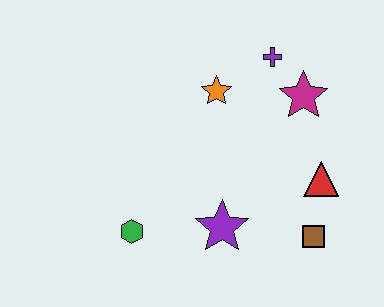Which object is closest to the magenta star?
The purple cross is closest to the magenta star.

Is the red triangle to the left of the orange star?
No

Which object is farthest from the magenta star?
The green hexagon is farthest from the magenta star.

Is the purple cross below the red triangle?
No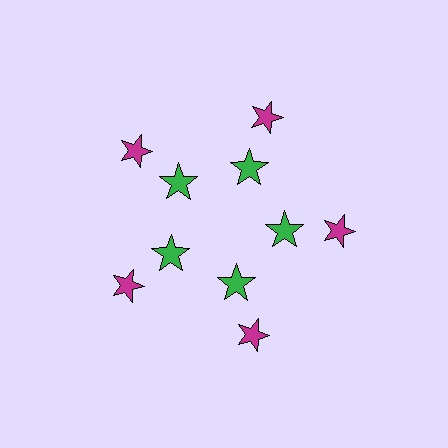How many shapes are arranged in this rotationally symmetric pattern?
There are 10 shapes, arranged in 5 groups of 2.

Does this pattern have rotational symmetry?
Yes, this pattern has 5-fold rotational symmetry. It looks the same after rotating 72 degrees around the center.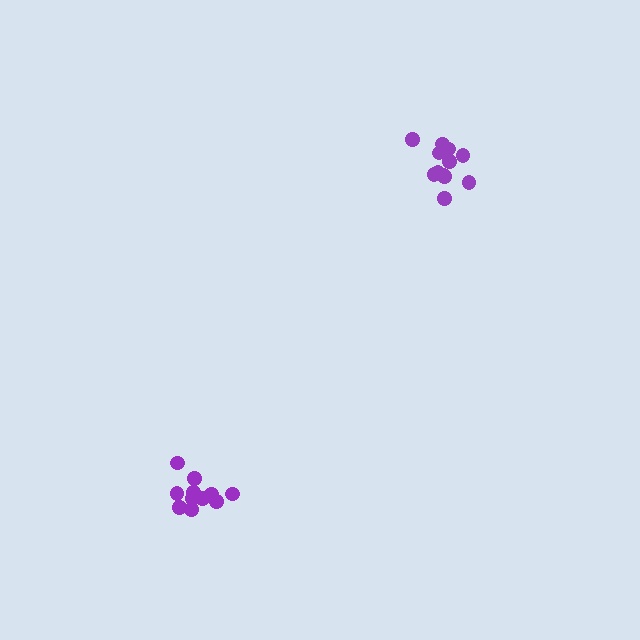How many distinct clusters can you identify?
There are 2 distinct clusters.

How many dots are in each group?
Group 1: 11 dots, Group 2: 12 dots (23 total).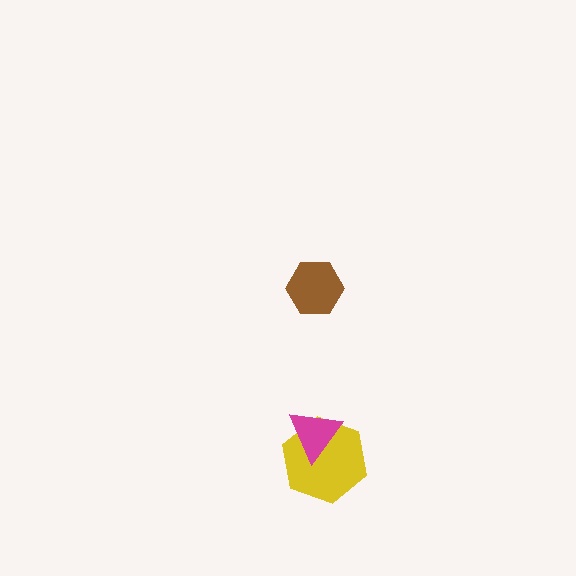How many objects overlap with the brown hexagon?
0 objects overlap with the brown hexagon.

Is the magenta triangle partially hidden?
No, no other shape covers it.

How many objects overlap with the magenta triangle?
1 object overlaps with the magenta triangle.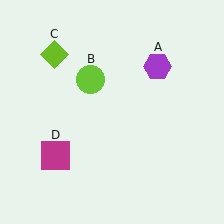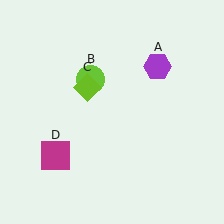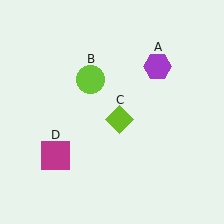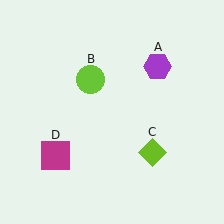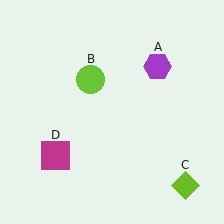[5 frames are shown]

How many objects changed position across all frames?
1 object changed position: lime diamond (object C).